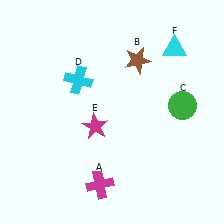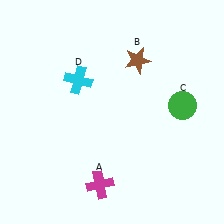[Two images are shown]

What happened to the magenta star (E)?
The magenta star (E) was removed in Image 2. It was in the bottom-left area of Image 1.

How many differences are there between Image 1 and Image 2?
There are 2 differences between the two images.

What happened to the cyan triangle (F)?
The cyan triangle (F) was removed in Image 2. It was in the top-right area of Image 1.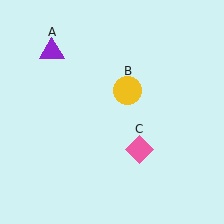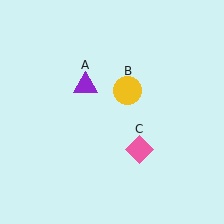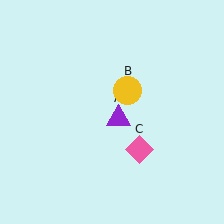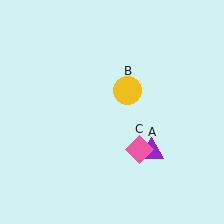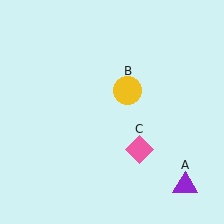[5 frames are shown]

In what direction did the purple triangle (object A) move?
The purple triangle (object A) moved down and to the right.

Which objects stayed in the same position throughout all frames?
Yellow circle (object B) and pink diamond (object C) remained stationary.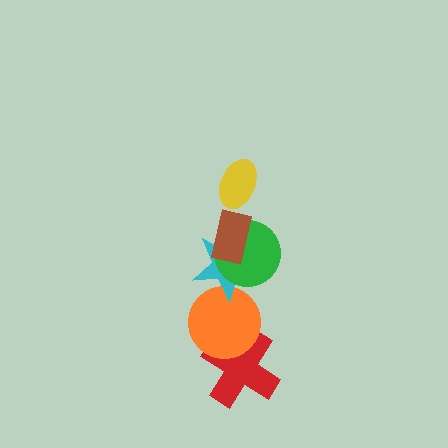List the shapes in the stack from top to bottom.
From top to bottom: the yellow ellipse, the brown rectangle, the green circle, the cyan star, the orange circle, the red cross.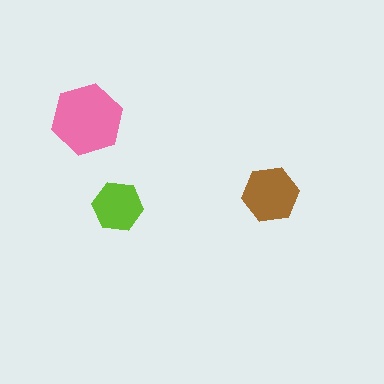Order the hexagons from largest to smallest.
the pink one, the brown one, the lime one.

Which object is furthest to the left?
The pink hexagon is leftmost.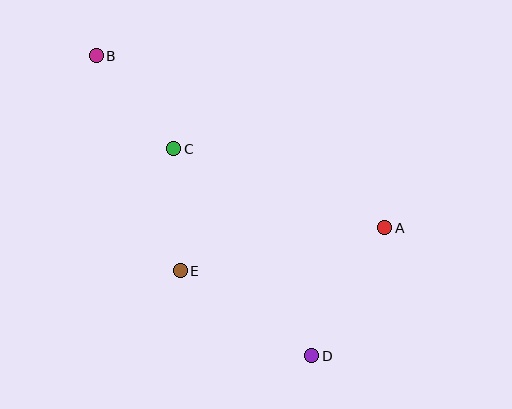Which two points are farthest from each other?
Points B and D are farthest from each other.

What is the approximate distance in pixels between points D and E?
The distance between D and E is approximately 156 pixels.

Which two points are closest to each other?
Points B and C are closest to each other.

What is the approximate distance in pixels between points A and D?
The distance between A and D is approximately 147 pixels.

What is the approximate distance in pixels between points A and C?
The distance between A and C is approximately 225 pixels.